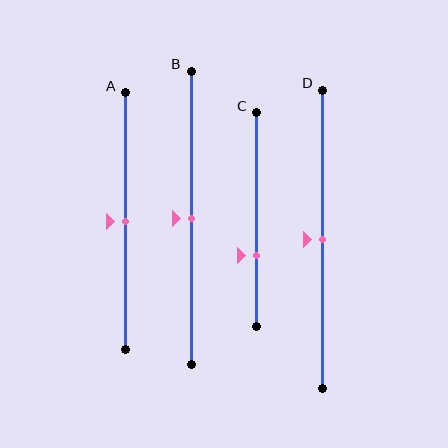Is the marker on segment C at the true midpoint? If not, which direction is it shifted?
No, the marker on segment C is shifted downward by about 17% of the segment length.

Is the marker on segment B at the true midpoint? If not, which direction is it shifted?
Yes, the marker on segment B is at the true midpoint.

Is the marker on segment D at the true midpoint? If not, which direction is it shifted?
Yes, the marker on segment D is at the true midpoint.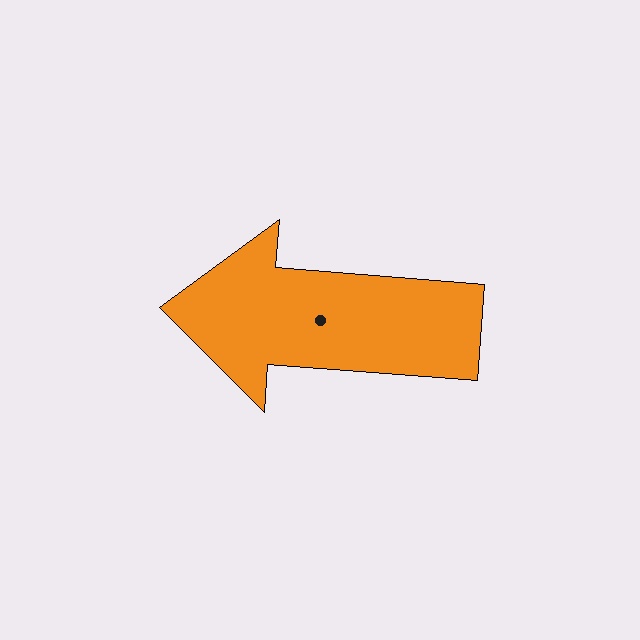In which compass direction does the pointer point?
West.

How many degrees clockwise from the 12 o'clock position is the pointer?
Approximately 274 degrees.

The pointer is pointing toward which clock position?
Roughly 9 o'clock.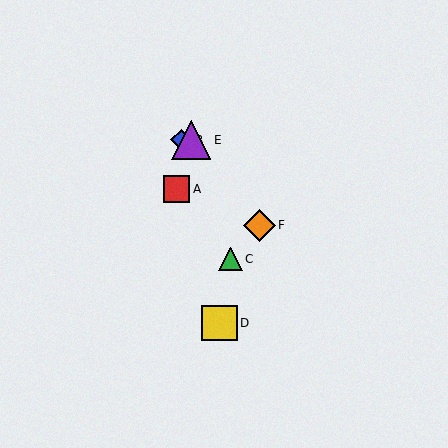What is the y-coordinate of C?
Object C is at y≈259.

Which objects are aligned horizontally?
Objects B, E are aligned horizontally.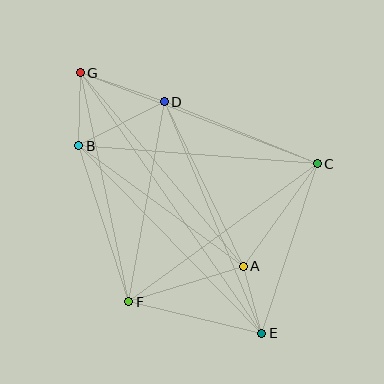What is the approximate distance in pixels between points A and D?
The distance between A and D is approximately 183 pixels.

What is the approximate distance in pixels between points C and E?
The distance between C and E is approximately 179 pixels.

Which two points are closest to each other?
Points A and E are closest to each other.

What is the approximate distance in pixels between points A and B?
The distance between A and B is approximately 204 pixels.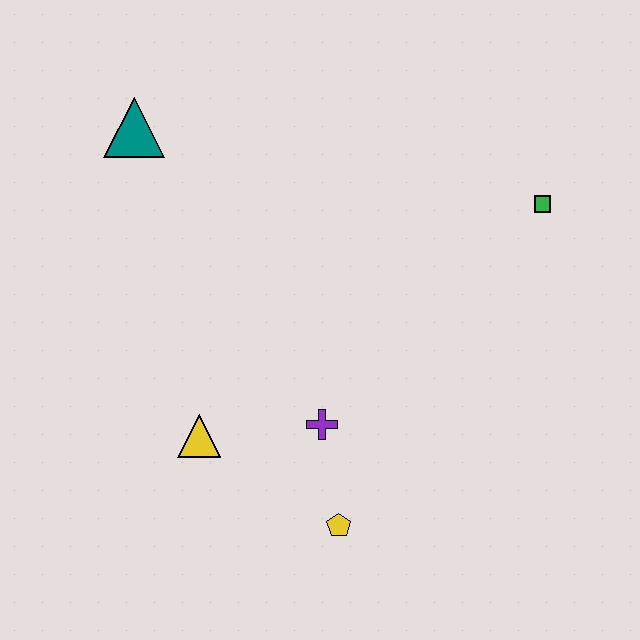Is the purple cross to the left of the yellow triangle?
No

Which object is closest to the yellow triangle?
The purple cross is closest to the yellow triangle.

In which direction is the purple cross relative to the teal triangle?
The purple cross is below the teal triangle.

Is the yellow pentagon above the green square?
No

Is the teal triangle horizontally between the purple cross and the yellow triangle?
No